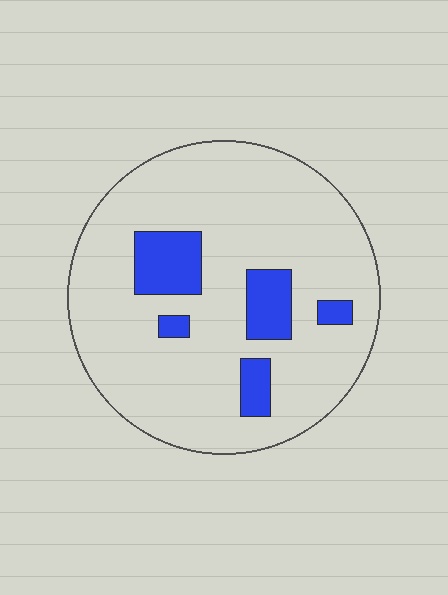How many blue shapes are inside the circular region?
5.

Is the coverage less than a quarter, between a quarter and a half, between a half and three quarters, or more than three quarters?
Less than a quarter.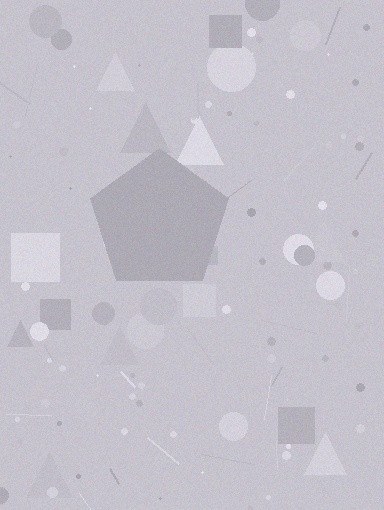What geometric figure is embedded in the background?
A pentagon is embedded in the background.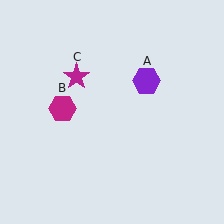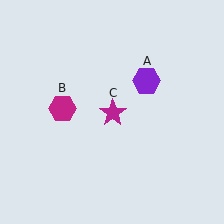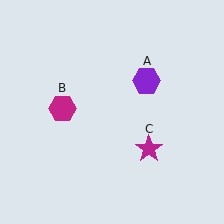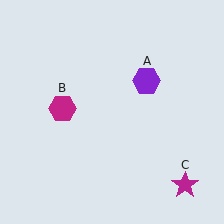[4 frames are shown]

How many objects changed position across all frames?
1 object changed position: magenta star (object C).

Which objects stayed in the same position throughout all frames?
Purple hexagon (object A) and magenta hexagon (object B) remained stationary.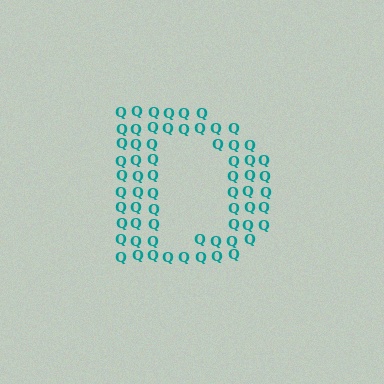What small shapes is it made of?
It is made of small letter Q's.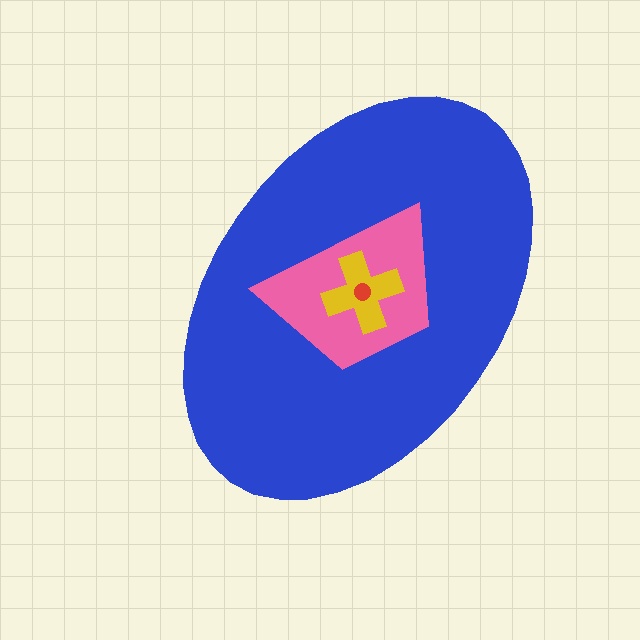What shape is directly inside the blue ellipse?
The pink trapezoid.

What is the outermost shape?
The blue ellipse.